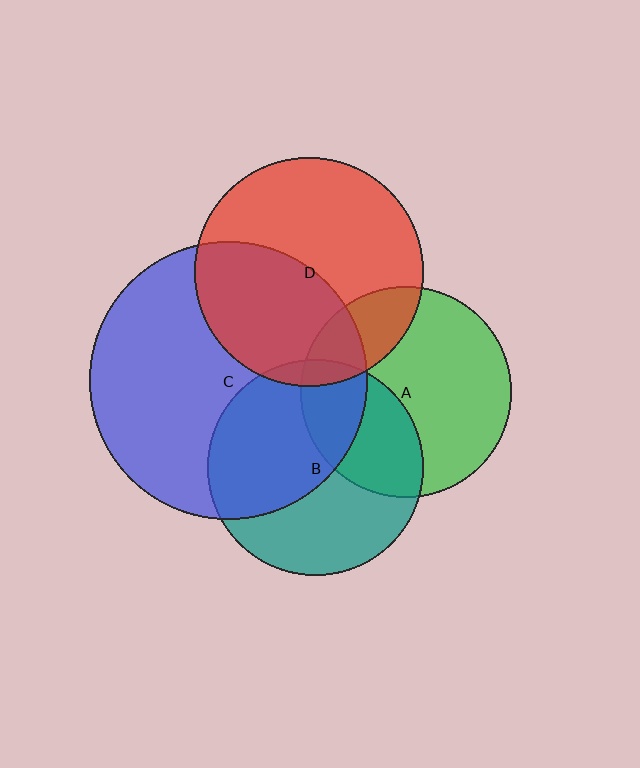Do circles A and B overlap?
Yes.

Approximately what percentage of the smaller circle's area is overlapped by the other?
Approximately 35%.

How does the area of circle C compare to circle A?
Approximately 1.7 times.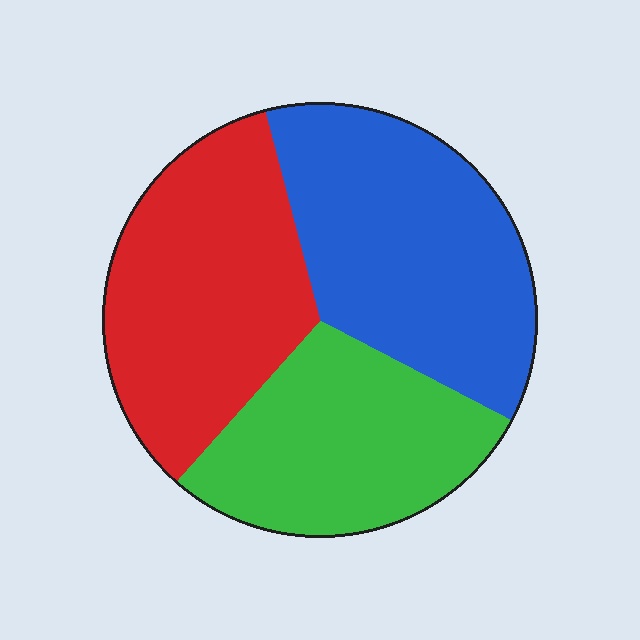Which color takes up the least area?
Green, at roughly 30%.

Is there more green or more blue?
Blue.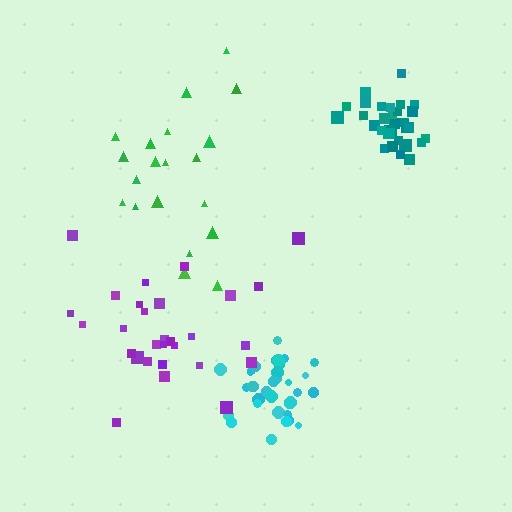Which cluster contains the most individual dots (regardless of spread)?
Cyan (34).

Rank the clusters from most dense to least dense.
teal, cyan, purple, green.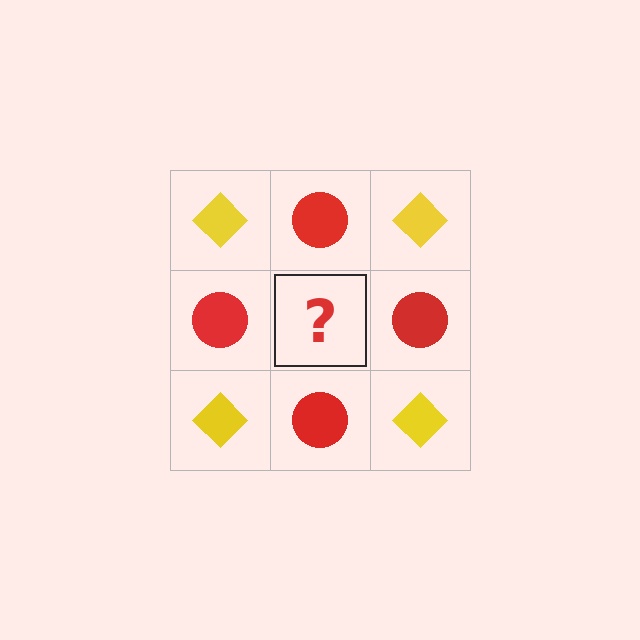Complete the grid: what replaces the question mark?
The question mark should be replaced with a yellow diamond.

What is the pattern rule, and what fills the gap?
The rule is that it alternates yellow diamond and red circle in a checkerboard pattern. The gap should be filled with a yellow diamond.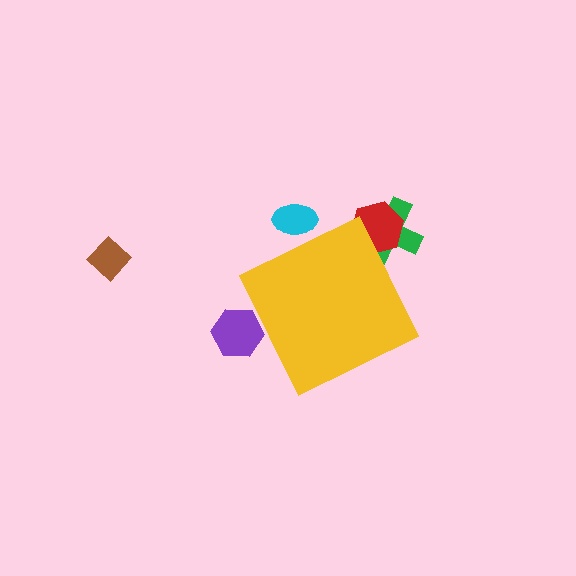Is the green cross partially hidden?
Yes, the green cross is partially hidden behind the yellow diamond.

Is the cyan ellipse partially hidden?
Yes, the cyan ellipse is partially hidden behind the yellow diamond.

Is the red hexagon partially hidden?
Yes, the red hexagon is partially hidden behind the yellow diamond.